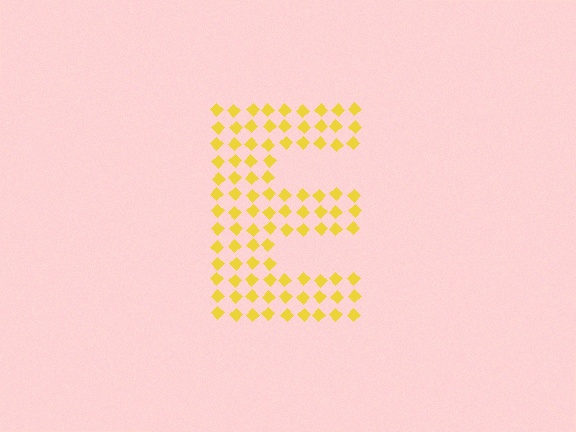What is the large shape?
The large shape is the letter E.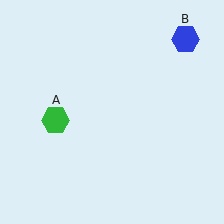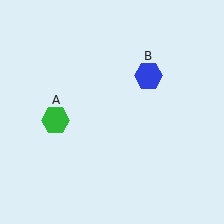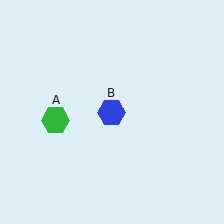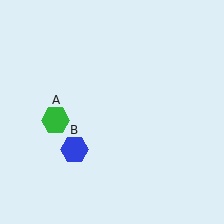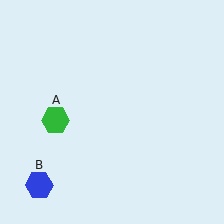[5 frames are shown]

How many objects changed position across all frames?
1 object changed position: blue hexagon (object B).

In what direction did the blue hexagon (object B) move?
The blue hexagon (object B) moved down and to the left.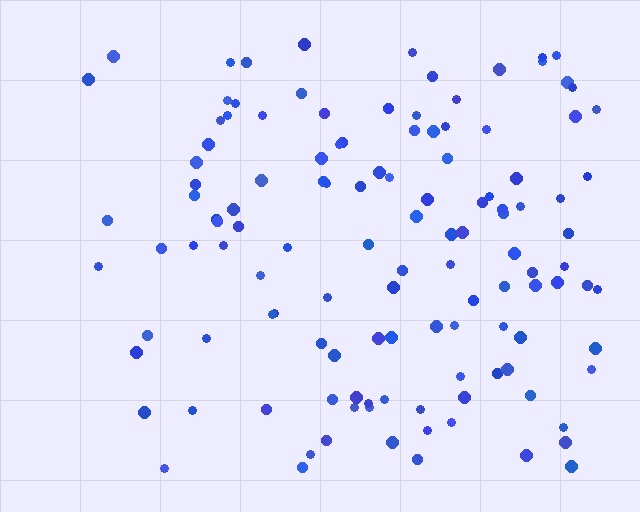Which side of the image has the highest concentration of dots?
The right.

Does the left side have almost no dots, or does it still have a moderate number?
Still a moderate number, just noticeably fewer than the right.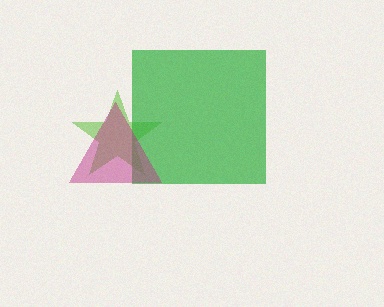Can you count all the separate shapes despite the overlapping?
Yes, there are 3 separate shapes.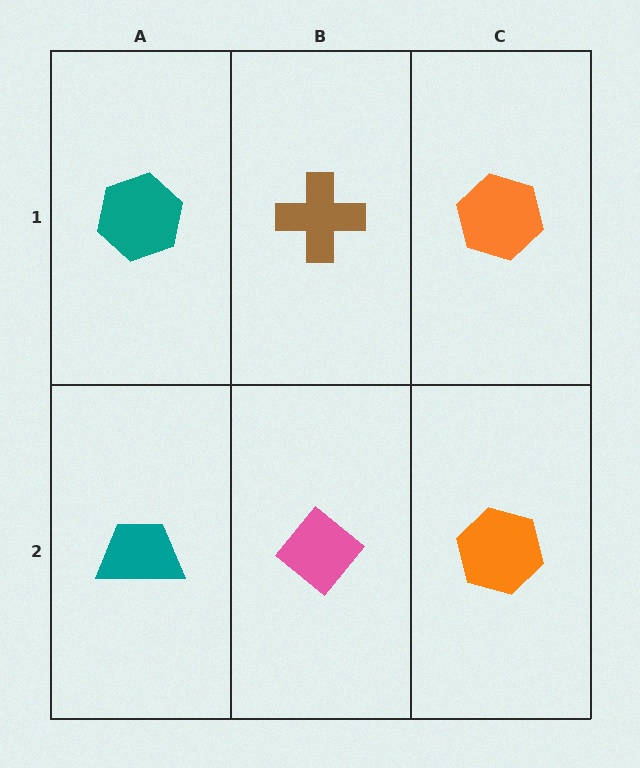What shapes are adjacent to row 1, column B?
A pink diamond (row 2, column B), a teal hexagon (row 1, column A), an orange hexagon (row 1, column C).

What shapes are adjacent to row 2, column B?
A brown cross (row 1, column B), a teal trapezoid (row 2, column A), an orange hexagon (row 2, column C).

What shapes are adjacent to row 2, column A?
A teal hexagon (row 1, column A), a pink diamond (row 2, column B).